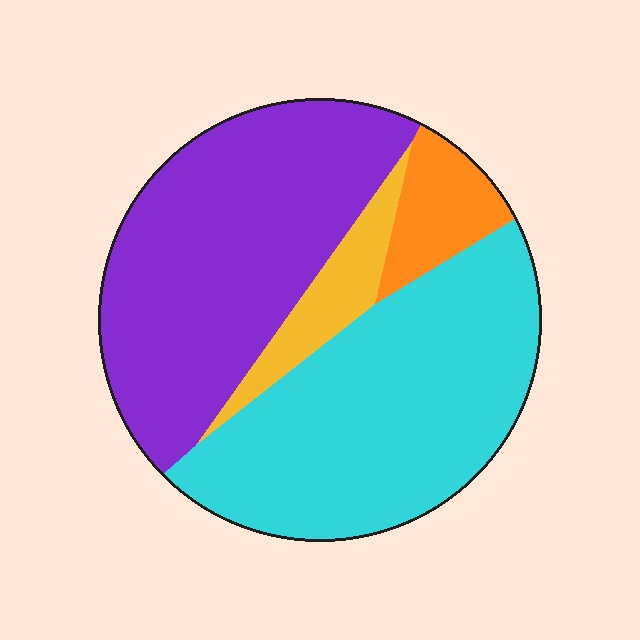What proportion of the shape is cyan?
Cyan takes up about two fifths (2/5) of the shape.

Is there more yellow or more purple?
Purple.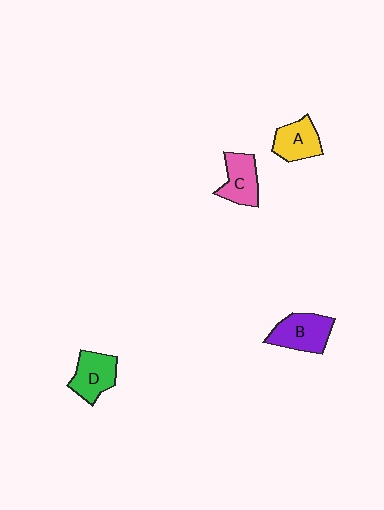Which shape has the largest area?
Shape B (purple).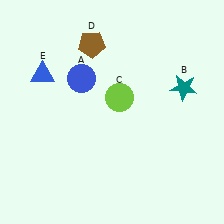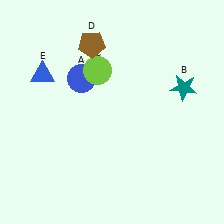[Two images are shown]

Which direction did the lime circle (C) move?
The lime circle (C) moved up.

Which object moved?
The lime circle (C) moved up.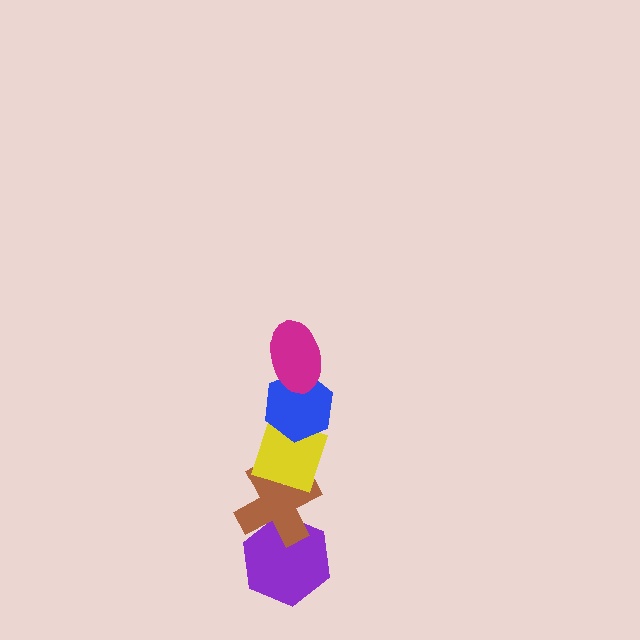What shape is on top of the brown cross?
The yellow diamond is on top of the brown cross.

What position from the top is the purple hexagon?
The purple hexagon is 5th from the top.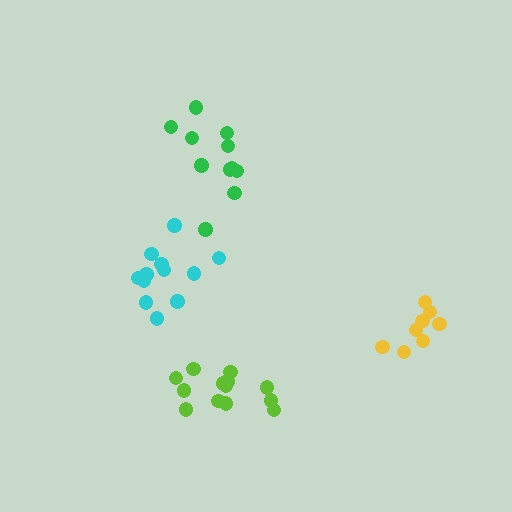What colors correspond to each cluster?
The clusters are colored: lime, green, yellow, cyan.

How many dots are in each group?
Group 1: 13 dots, Group 2: 11 dots, Group 3: 8 dots, Group 4: 12 dots (44 total).